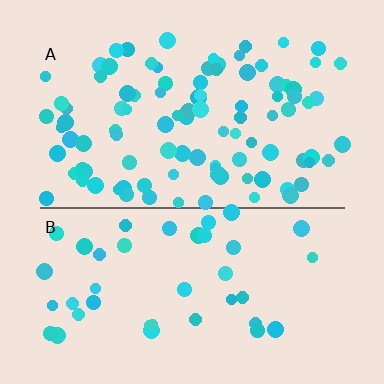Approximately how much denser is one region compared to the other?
Approximately 2.4× — region A over region B.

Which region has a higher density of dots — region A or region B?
A (the top).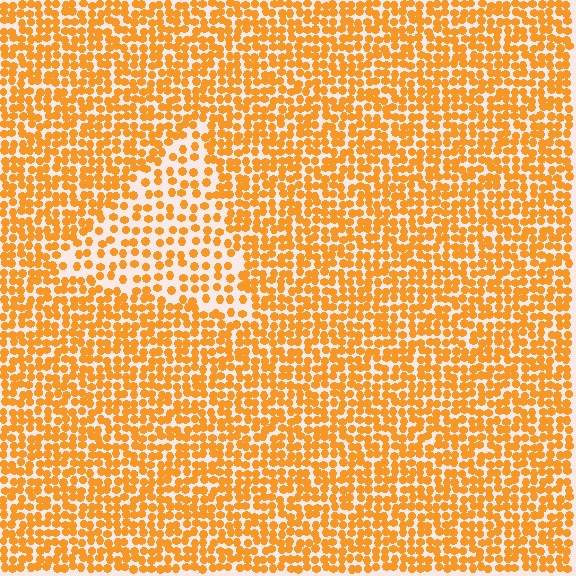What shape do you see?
I see a triangle.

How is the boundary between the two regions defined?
The boundary is defined by a change in element density (approximately 1.9x ratio). All elements are the same color, size, and shape.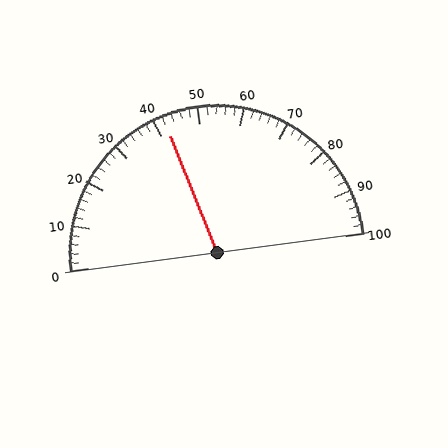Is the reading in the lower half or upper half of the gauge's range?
The reading is in the lower half of the range (0 to 100).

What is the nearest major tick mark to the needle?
The nearest major tick mark is 40.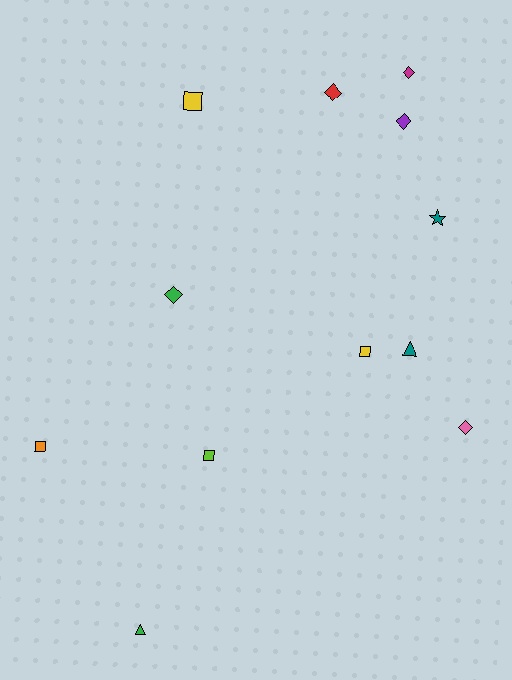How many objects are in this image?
There are 12 objects.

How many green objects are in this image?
There are 2 green objects.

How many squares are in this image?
There are 4 squares.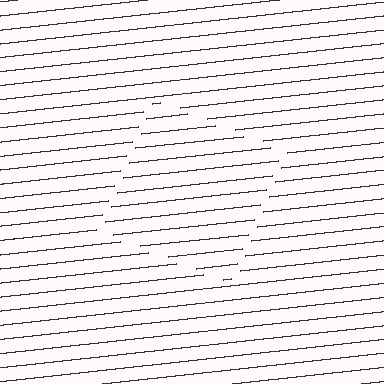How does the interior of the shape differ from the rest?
The interior of the shape contains the same grating, shifted by half a period — the contour is defined by the phase discontinuity where line-ends from the inner and outer gratings abut.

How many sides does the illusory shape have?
4 sides — the line-ends trace a square.